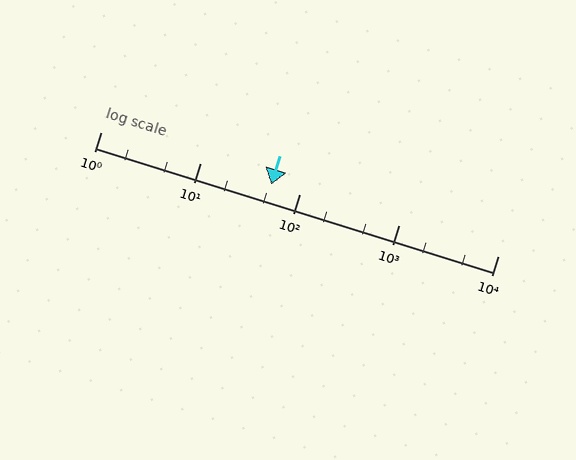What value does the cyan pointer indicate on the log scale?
The pointer indicates approximately 52.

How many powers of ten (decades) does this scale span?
The scale spans 4 decades, from 1 to 10000.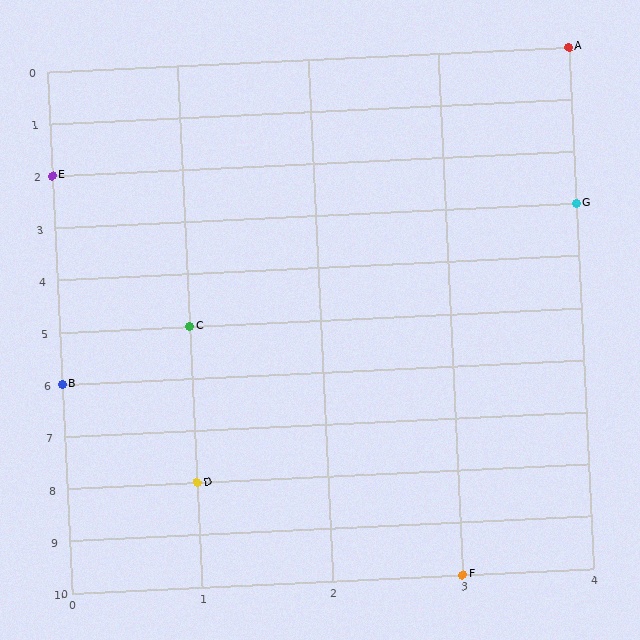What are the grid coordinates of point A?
Point A is at grid coordinates (4, 0).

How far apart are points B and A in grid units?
Points B and A are 4 columns and 6 rows apart (about 7.2 grid units diagonally).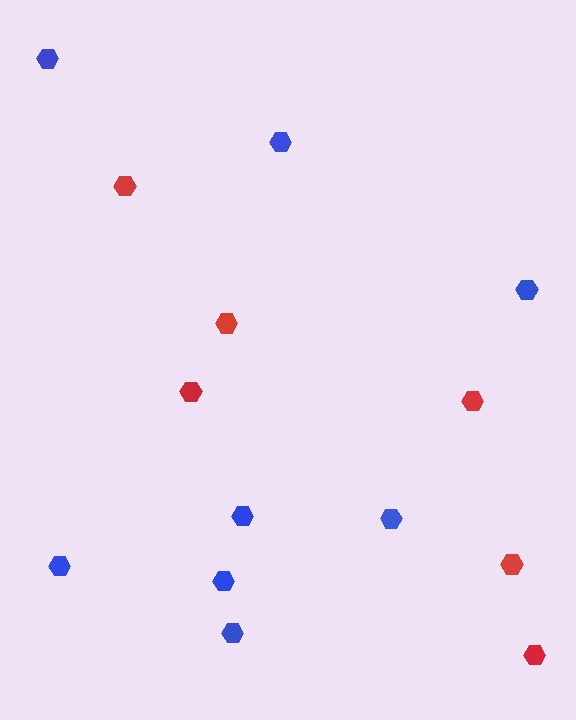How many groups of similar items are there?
There are 2 groups: one group of red hexagons (6) and one group of blue hexagons (8).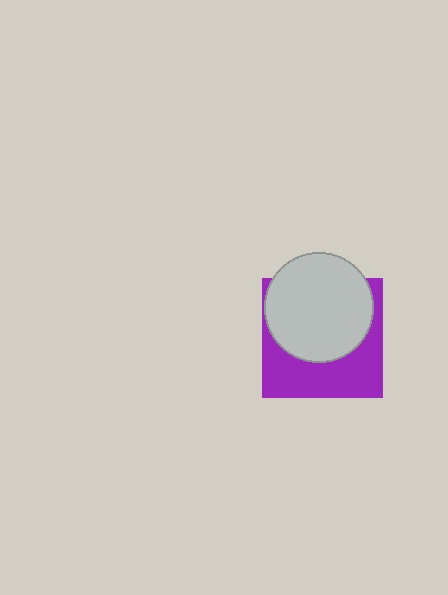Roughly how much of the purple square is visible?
About half of it is visible (roughly 46%).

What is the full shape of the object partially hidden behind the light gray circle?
The partially hidden object is a purple square.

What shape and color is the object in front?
The object in front is a light gray circle.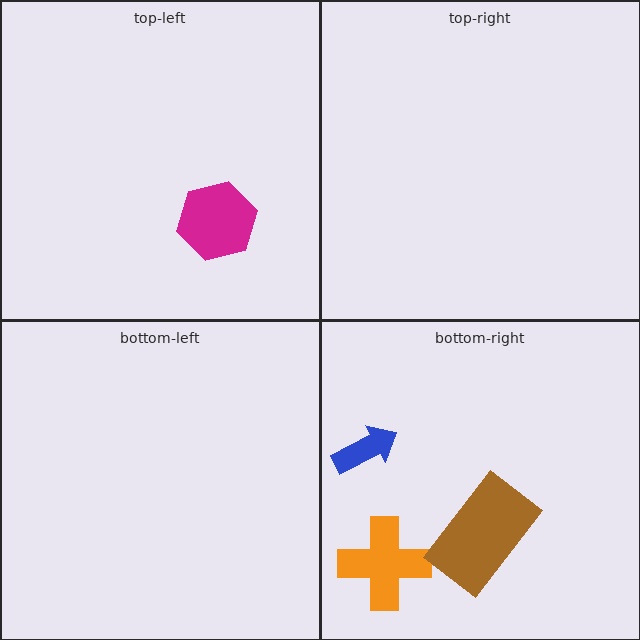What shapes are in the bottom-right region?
The blue arrow, the orange cross, the brown rectangle.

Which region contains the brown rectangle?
The bottom-right region.